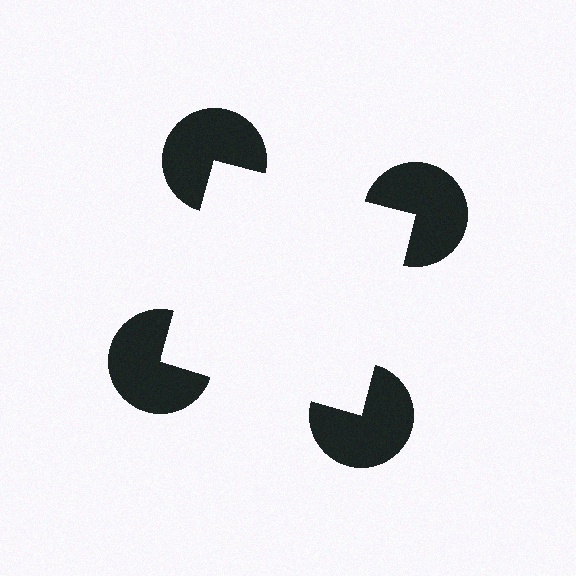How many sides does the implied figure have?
4 sides.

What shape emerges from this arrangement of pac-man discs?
An illusory square — its edges are inferred from the aligned wedge cuts in the pac-man discs, not physically drawn.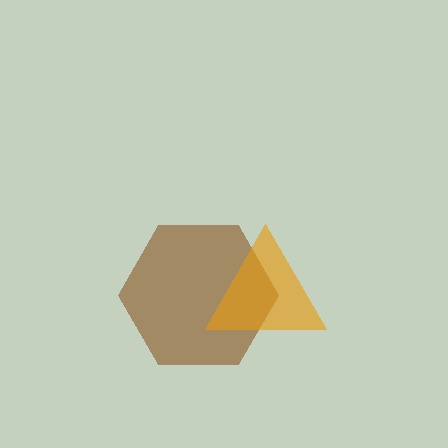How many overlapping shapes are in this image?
There are 2 overlapping shapes in the image.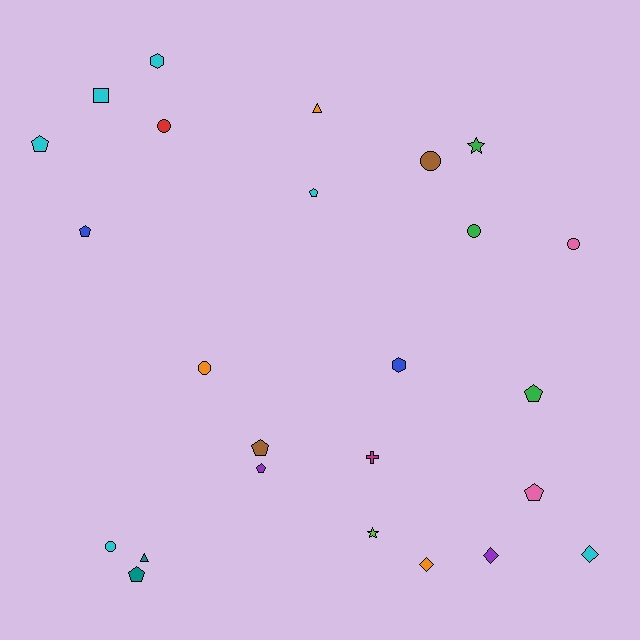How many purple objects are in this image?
There are 2 purple objects.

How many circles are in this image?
There are 6 circles.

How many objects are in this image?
There are 25 objects.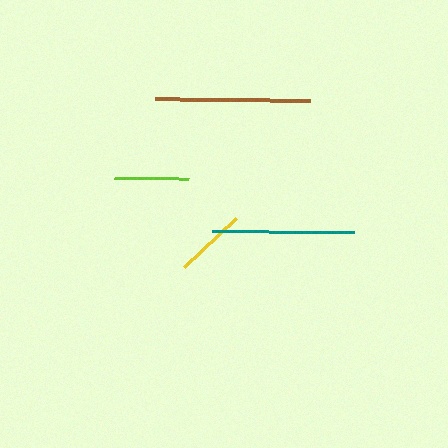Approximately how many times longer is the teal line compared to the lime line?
The teal line is approximately 1.9 times the length of the lime line.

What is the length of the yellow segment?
The yellow segment is approximately 71 pixels long.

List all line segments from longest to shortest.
From longest to shortest: brown, teal, lime, yellow.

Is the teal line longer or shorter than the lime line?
The teal line is longer than the lime line.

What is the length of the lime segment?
The lime segment is approximately 74 pixels long.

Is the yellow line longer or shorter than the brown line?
The brown line is longer than the yellow line.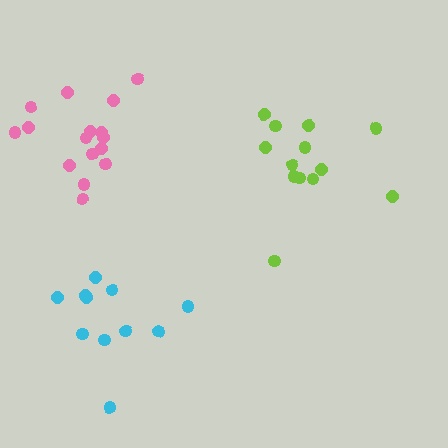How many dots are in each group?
Group 1: 16 dots, Group 2: 13 dots, Group 3: 11 dots (40 total).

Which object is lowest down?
The cyan cluster is bottommost.